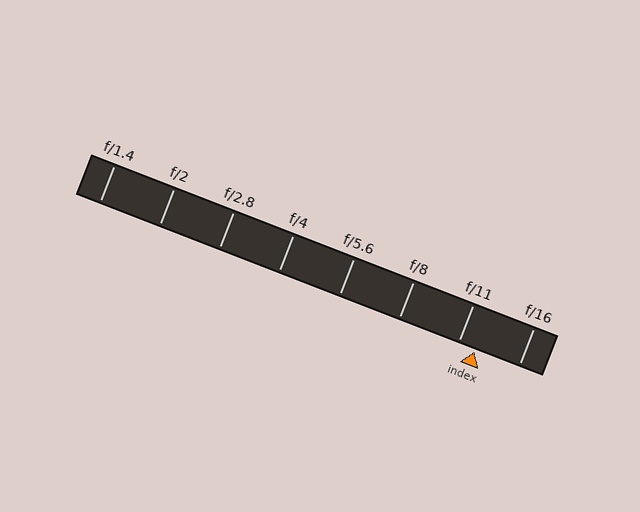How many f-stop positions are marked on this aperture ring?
There are 8 f-stop positions marked.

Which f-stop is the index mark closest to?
The index mark is closest to f/11.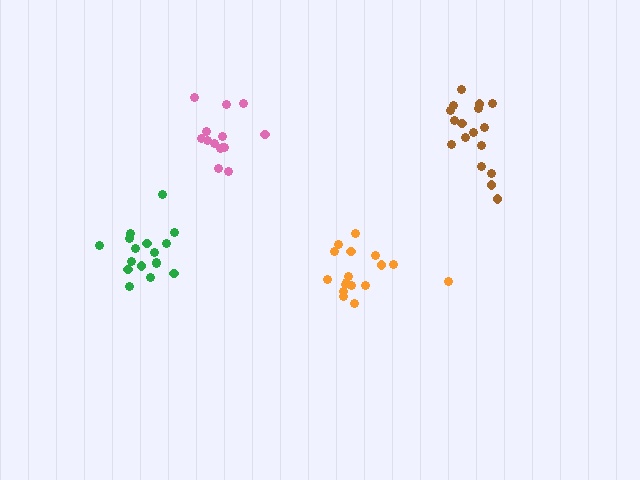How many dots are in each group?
Group 1: 14 dots, Group 2: 17 dots, Group 3: 17 dots, Group 4: 17 dots (65 total).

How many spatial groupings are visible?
There are 4 spatial groupings.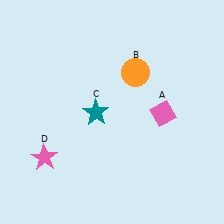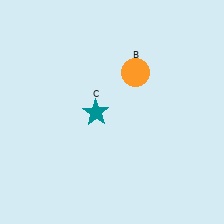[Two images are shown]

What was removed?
The pink star (D), the pink diamond (A) were removed in Image 2.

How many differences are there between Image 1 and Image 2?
There are 2 differences between the two images.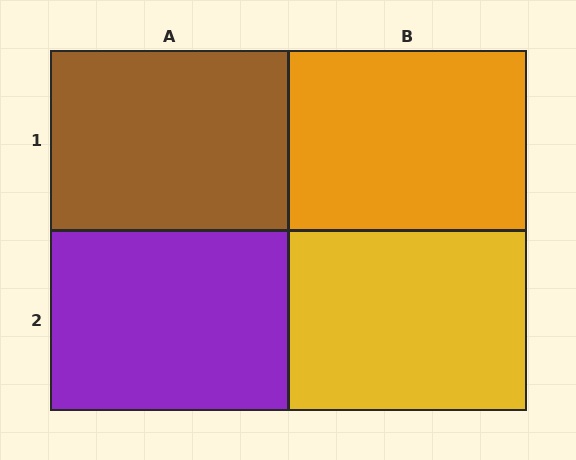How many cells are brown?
1 cell is brown.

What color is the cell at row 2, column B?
Yellow.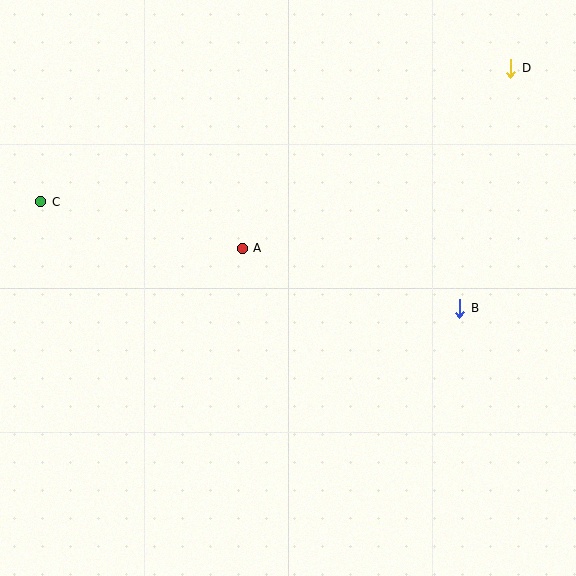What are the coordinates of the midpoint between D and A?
The midpoint between D and A is at (377, 158).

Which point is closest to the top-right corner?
Point D is closest to the top-right corner.